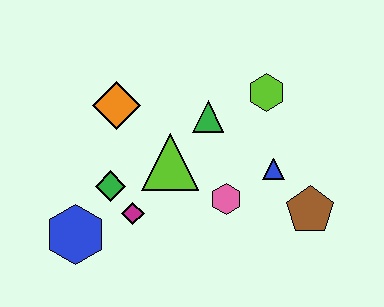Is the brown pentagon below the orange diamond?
Yes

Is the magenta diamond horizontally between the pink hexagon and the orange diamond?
Yes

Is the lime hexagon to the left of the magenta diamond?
No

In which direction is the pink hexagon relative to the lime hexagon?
The pink hexagon is below the lime hexagon.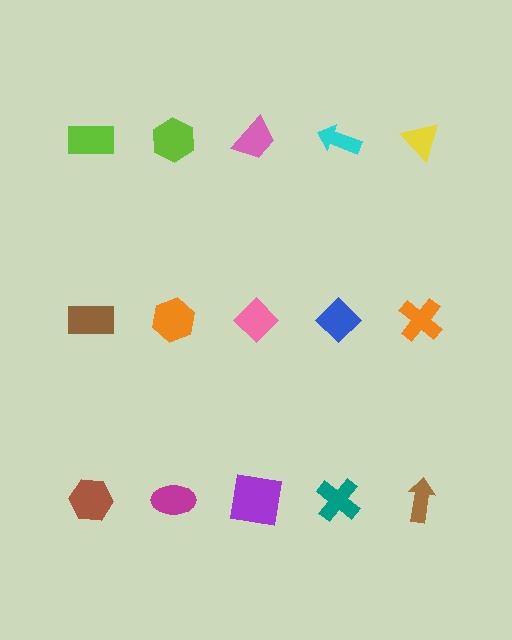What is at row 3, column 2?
A magenta ellipse.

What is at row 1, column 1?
A lime rectangle.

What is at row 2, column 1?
A brown rectangle.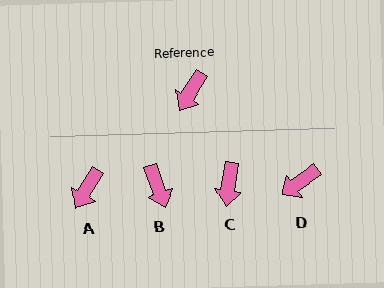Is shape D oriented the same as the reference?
No, it is off by about 23 degrees.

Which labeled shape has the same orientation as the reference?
A.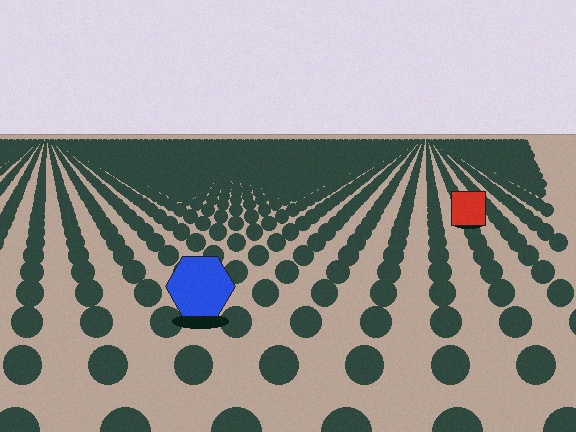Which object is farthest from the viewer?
The red square is farthest from the viewer. It appears smaller and the ground texture around it is denser.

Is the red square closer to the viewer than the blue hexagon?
No. The blue hexagon is closer — you can tell from the texture gradient: the ground texture is coarser near it.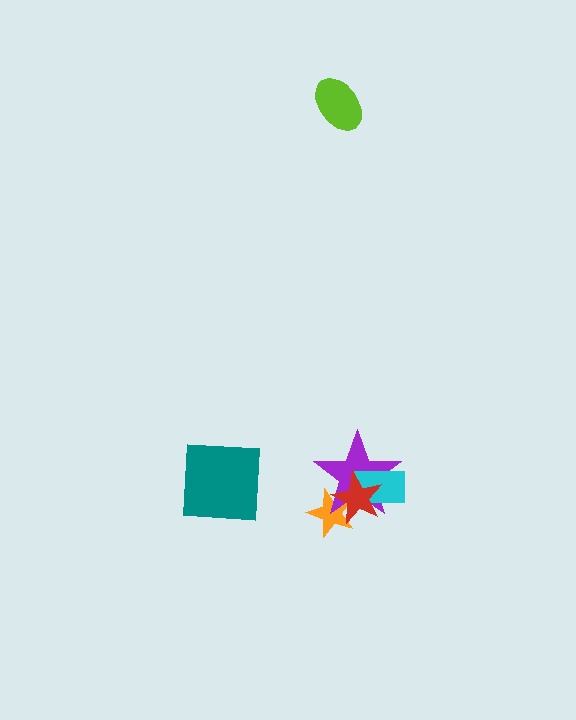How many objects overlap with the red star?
3 objects overlap with the red star.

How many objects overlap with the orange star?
2 objects overlap with the orange star.